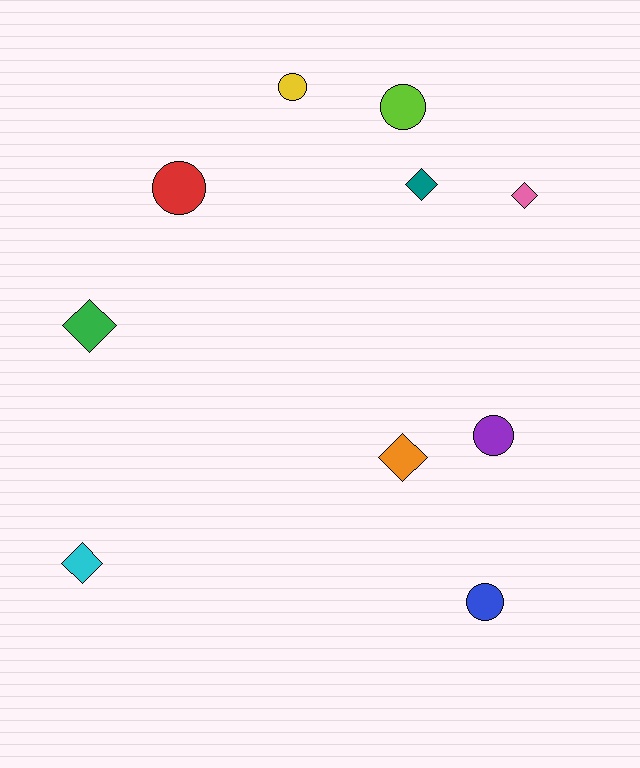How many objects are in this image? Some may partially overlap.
There are 10 objects.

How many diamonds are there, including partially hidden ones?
There are 5 diamonds.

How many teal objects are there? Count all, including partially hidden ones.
There is 1 teal object.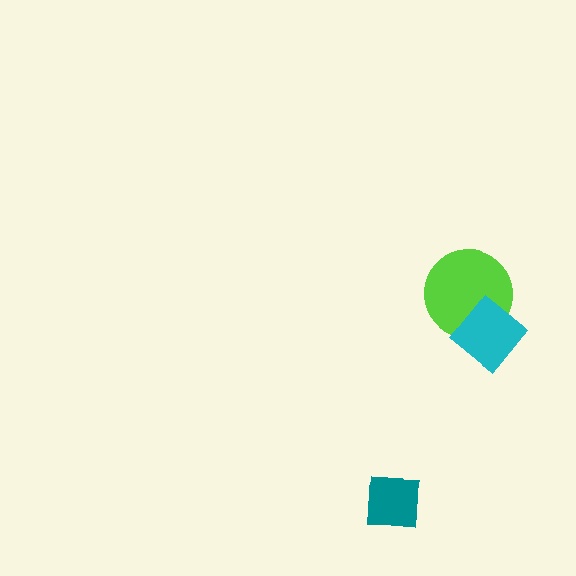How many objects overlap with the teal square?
0 objects overlap with the teal square.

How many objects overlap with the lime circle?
1 object overlaps with the lime circle.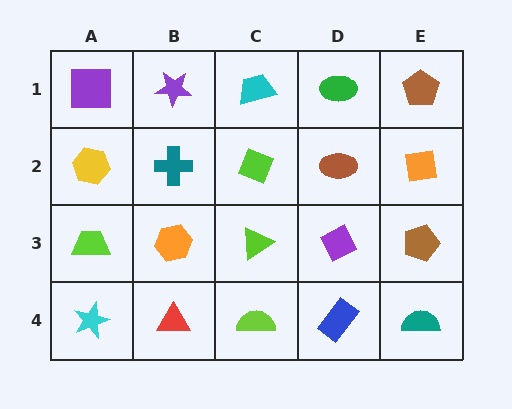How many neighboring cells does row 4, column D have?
3.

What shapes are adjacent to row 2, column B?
A purple star (row 1, column B), an orange hexagon (row 3, column B), a yellow hexagon (row 2, column A), a lime diamond (row 2, column C).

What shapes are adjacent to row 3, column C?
A lime diamond (row 2, column C), a lime semicircle (row 4, column C), an orange hexagon (row 3, column B), a purple diamond (row 3, column D).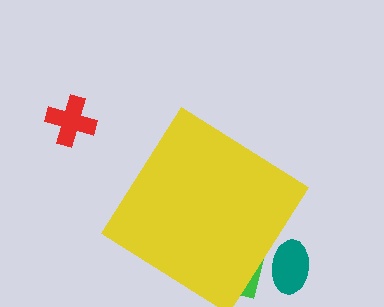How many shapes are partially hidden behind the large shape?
2 shapes are partially hidden.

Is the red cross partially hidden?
No, the red cross is fully visible.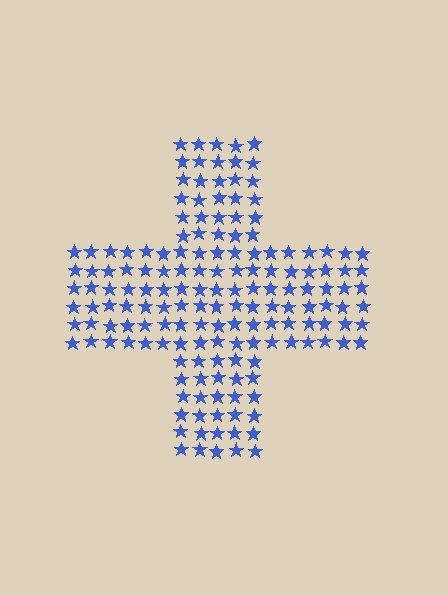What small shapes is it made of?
It is made of small stars.